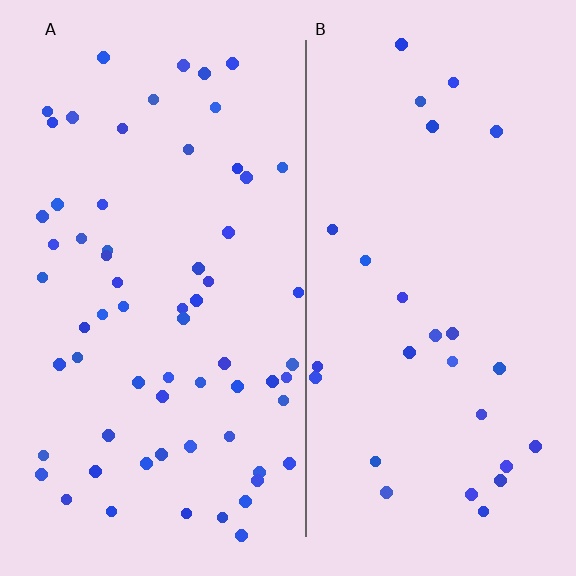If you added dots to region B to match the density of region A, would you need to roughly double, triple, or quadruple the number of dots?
Approximately double.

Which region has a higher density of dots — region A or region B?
A (the left).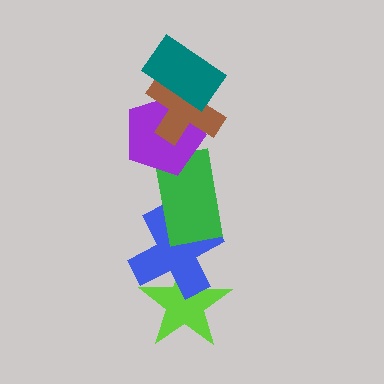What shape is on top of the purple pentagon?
The brown cross is on top of the purple pentagon.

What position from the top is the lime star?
The lime star is 6th from the top.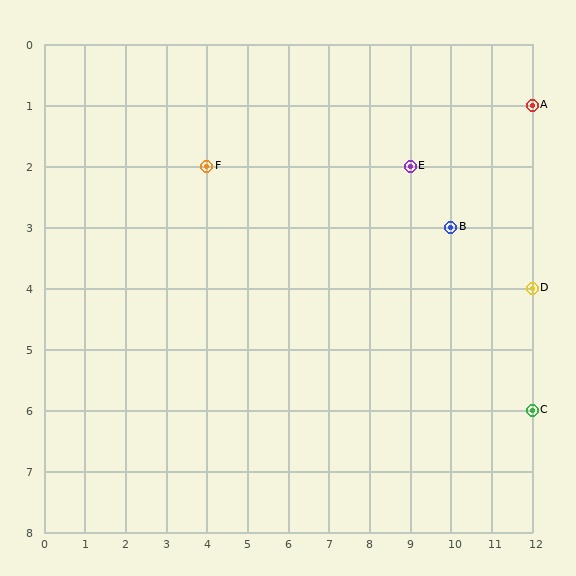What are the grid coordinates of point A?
Point A is at grid coordinates (12, 1).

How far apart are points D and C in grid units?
Points D and C are 2 rows apart.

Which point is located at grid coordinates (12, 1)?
Point A is at (12, 1).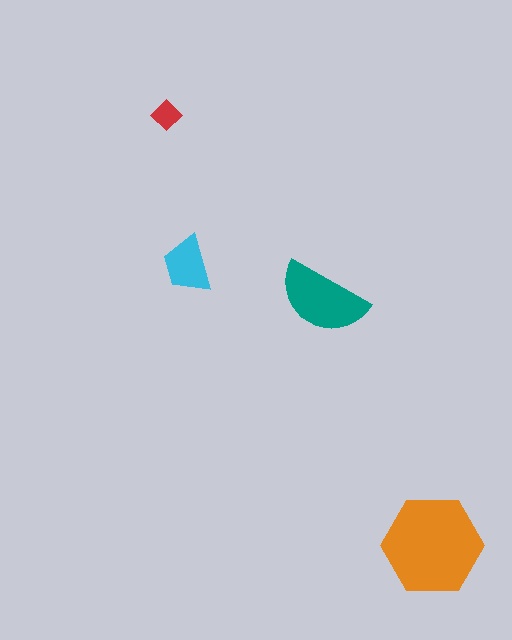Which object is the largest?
The orange hexagon.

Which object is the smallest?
The red diamond.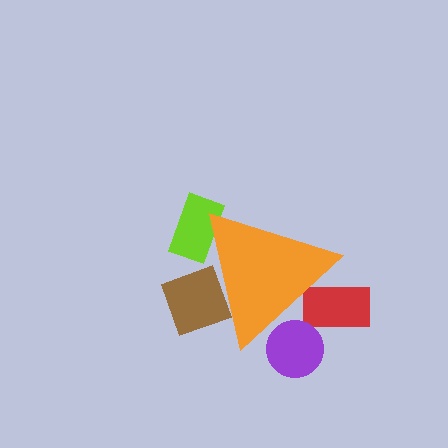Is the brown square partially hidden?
Yes, the brown square is partially hidden behind the orange triangle.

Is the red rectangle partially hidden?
Yes, the red rectangle is partially hidden behind the orange triangle.